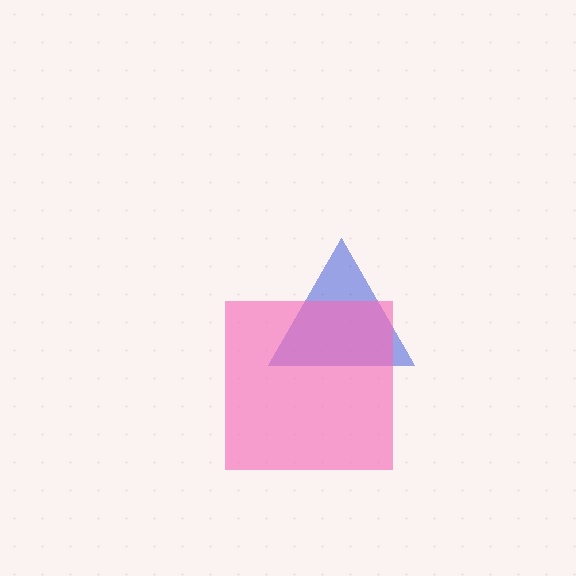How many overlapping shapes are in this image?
There are 2 overlapping shapes in the image.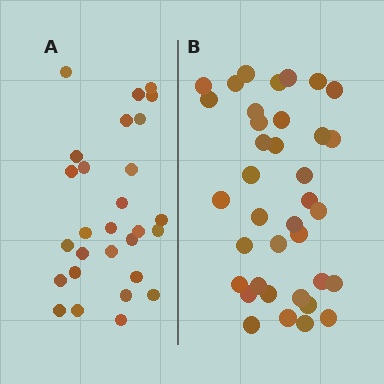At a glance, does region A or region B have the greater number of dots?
Region B (the right region) has more dots.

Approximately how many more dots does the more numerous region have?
Region B has roughly 8 or so more dots than region A.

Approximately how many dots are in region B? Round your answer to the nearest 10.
About 40 dots. (The exact count is 37, which rounds to 40.)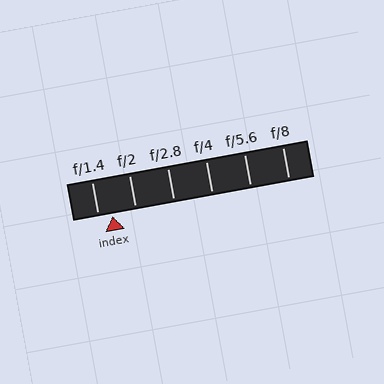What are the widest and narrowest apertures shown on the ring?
The widest aperture shown is f/1.4 and the narrowest is f/8.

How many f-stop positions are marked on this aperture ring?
There are 6 f-stop positions marked.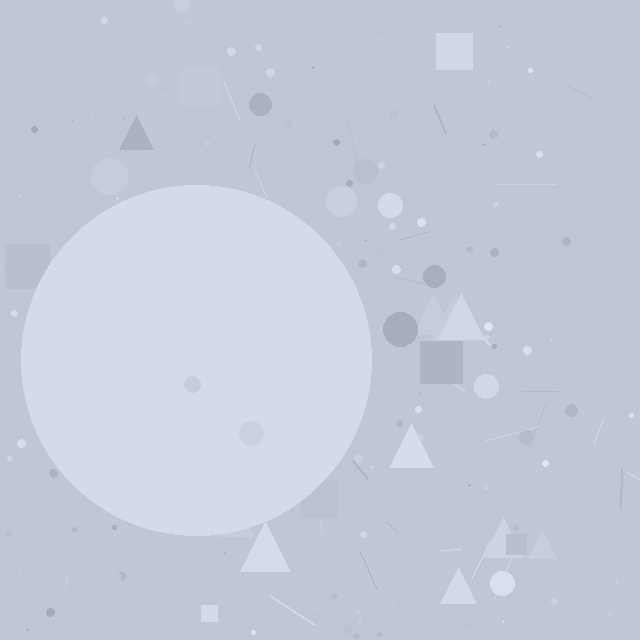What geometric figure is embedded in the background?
A circle is embedded in the background.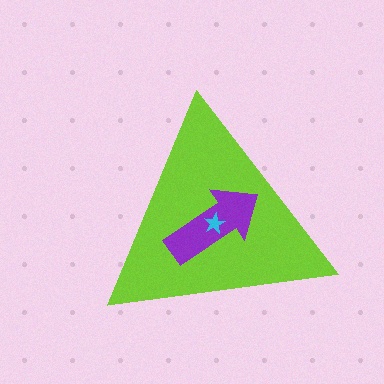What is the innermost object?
The cyan star.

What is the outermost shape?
The lime triangle.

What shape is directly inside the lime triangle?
The purple arrow.